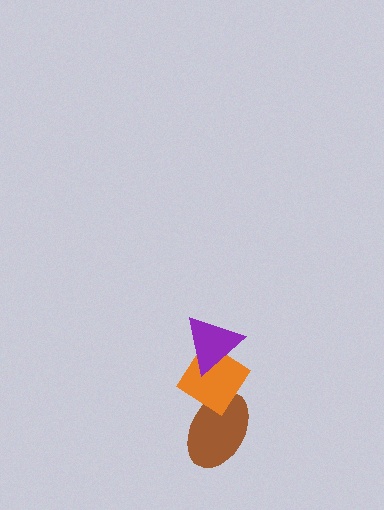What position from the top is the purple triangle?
The purple triangle is 1st from the top.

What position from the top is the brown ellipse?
The brown ellipse is 3rd from the top.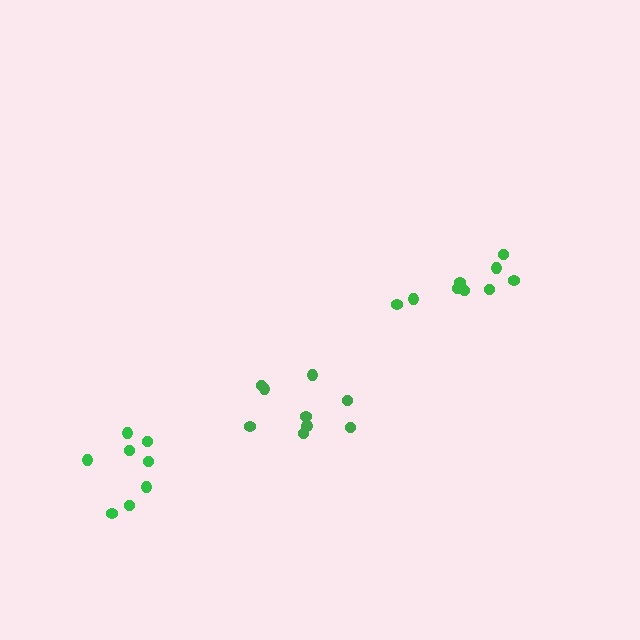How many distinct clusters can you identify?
There are 3 distinct clusters.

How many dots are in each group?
Group 1: 9 dots, Group 2: 9 dots, Group 3: 8 dots (26 total).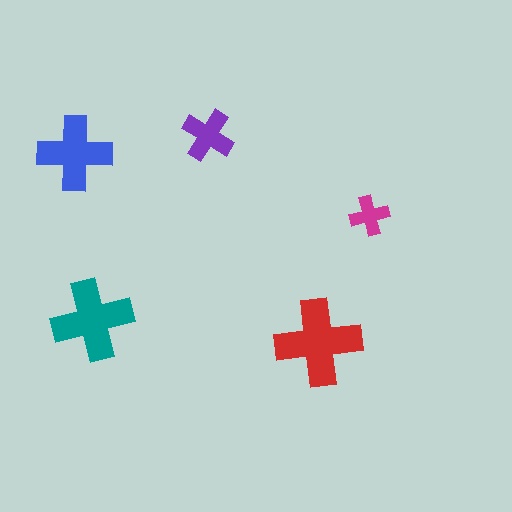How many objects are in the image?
There are 5 objects in the image.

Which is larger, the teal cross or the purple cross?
The teal one.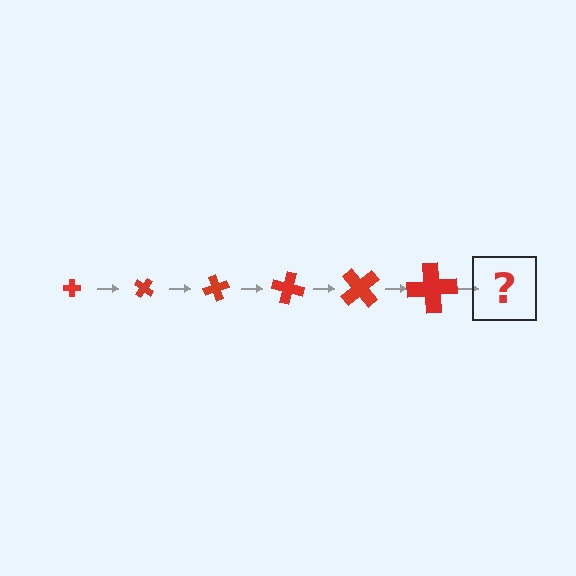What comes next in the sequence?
The next element should be a cross, larger than the previous one and rotated 210 degrees from the start.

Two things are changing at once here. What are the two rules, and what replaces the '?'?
The two rules are that the cross grows larger each step and it rotates 35 degrees each step. The '?' should be a cross, larger than the previous one and rotated 210 degrees from the start.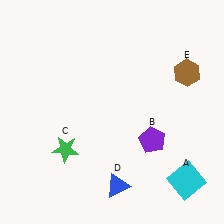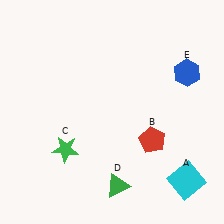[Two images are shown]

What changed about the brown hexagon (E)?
In Image 1, E is brown. In Image 2, it changed to blue.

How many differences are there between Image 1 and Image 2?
There are 3 differences between the two images.